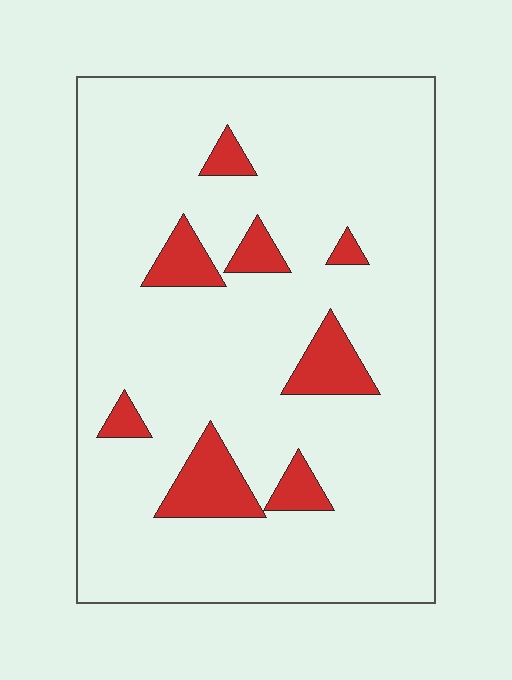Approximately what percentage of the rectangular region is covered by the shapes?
Approximately 10%.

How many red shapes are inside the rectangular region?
8.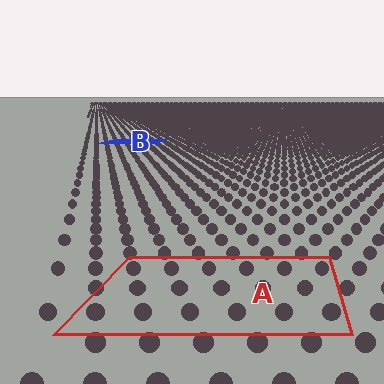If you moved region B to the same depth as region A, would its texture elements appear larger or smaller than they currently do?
They would appear larger. At a closer depth, the same texture elements are projected at a bigger on-screen size.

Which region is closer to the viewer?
Region A is closer. The texture elements there are larger and more spread out.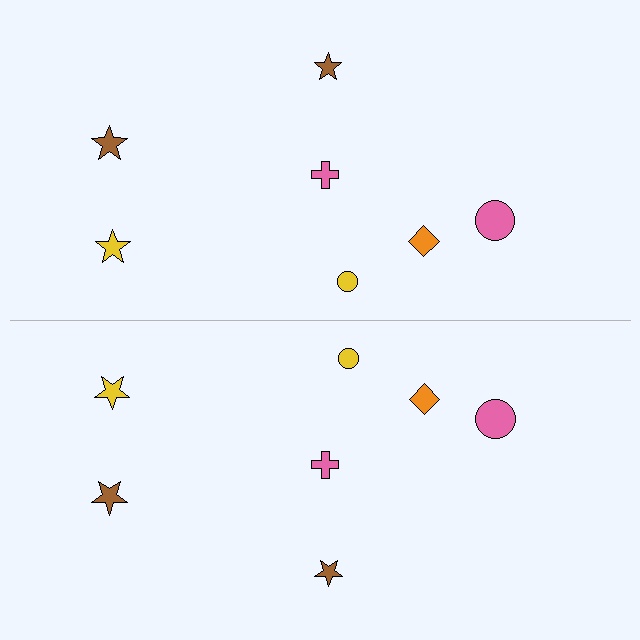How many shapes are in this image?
There are 14 shapes in this image.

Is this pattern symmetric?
Yes, this pattern has bilateral (reflection) symmetry.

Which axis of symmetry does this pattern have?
The pattern has a horizontal axis of symmetry running through the center of the image.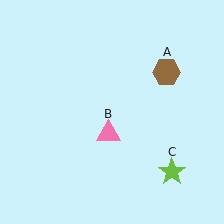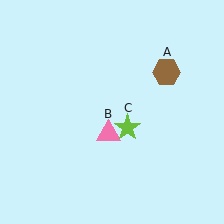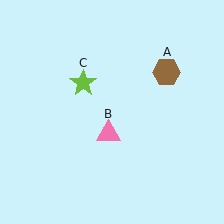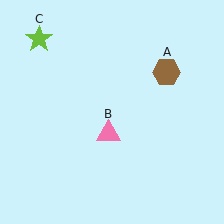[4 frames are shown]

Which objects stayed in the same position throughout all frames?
Brown hexagon (object A) and pink triangle (object B) remained stationary.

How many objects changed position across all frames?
1 object changed position: lime star (object C).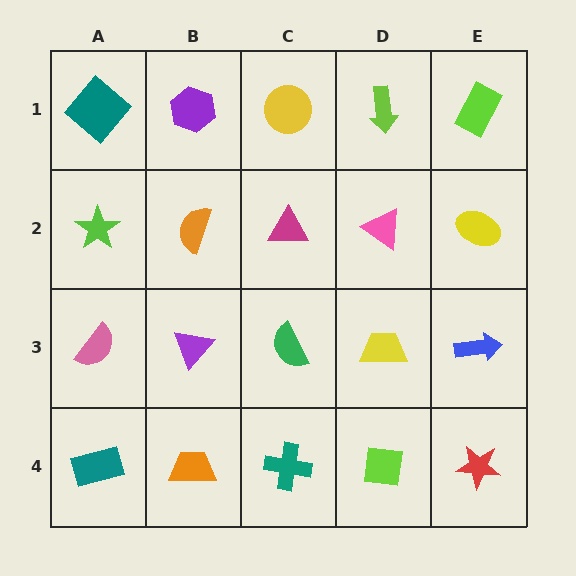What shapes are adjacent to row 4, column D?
A yellow trapezoid (row 3, column D), a teal cross (row 4, column C), a red star (row 4, column E).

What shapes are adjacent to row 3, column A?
A lime star (row 2, column A), a teal rectangle (row 4, column A), a purple triangle (row 3, column B).